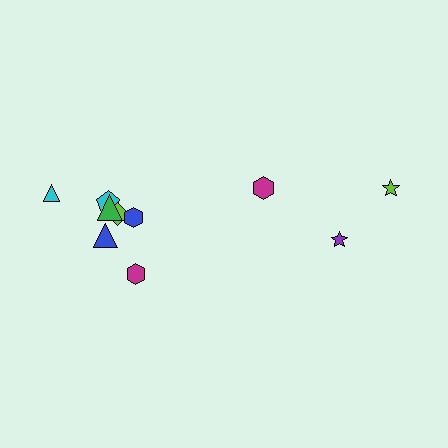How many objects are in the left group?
There are 7 objects.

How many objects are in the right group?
There are 3 objects.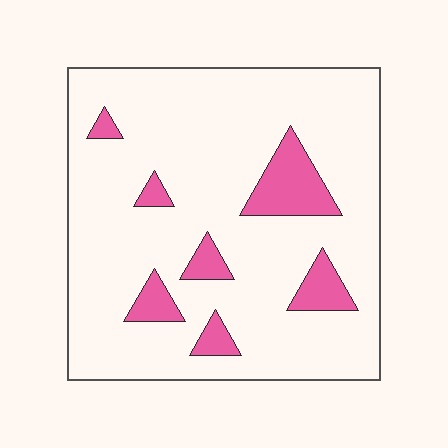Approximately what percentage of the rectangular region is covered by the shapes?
Approximately 15%.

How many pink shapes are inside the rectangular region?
7.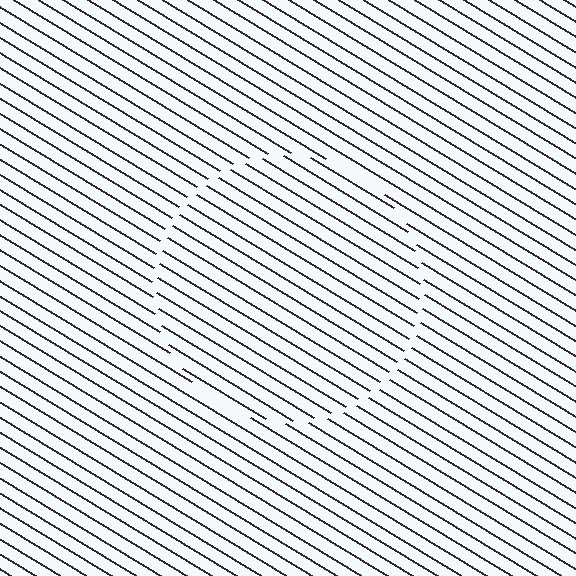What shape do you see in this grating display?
An illusory circle. The interior of the shape contains the same grating, shifted by half a period — the contour is defined by the phase discontinuity where line-ends from the inner and outer gratings abut.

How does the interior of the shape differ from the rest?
The interior of the shape contains the same grating, shifted by half a period — the contour is defined by the phase discontinuity where line-ends from the inner and outer gratings abut.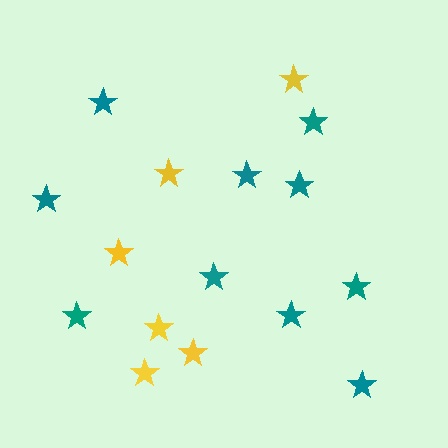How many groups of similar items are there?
There are 2 groups: one group of yellow stars (6) and one group of teal stars (10).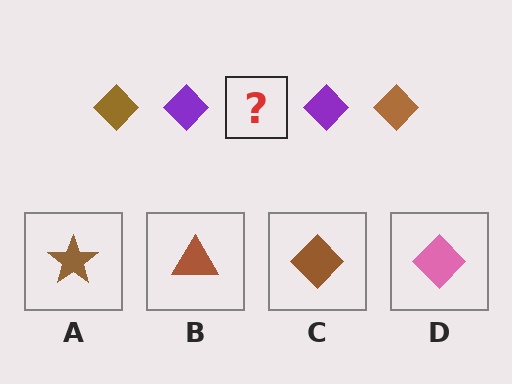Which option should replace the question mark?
Option C.